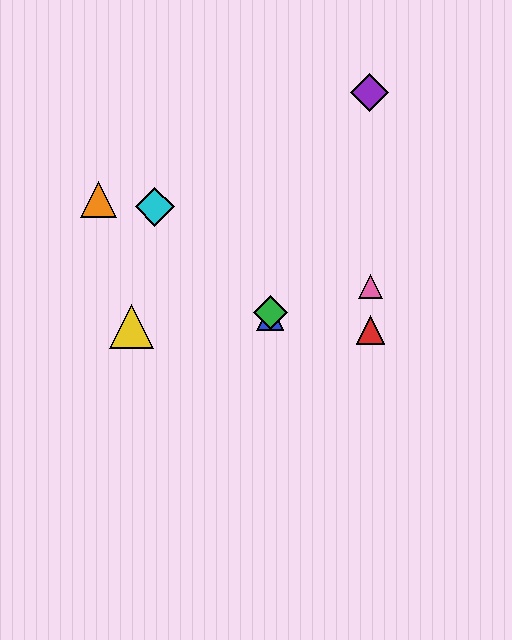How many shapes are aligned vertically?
2 shapes (the blue triangle, the green diamond) are aligned vertically.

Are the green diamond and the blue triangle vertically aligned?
Yes, both are at x≈270.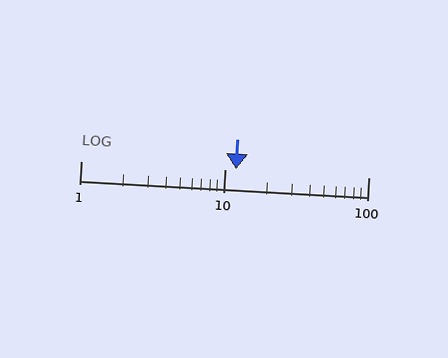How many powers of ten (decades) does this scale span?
The scale spans 2 decades, from 1 to 100.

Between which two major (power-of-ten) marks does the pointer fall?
The pointer is between 10 and 100.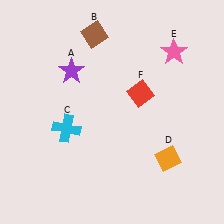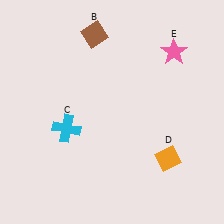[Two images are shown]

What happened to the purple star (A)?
The purple star (A) was removed in Image 2. It was in the top-left area of Image 1.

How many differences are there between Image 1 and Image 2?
There are 2 differences between the two images.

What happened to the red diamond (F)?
The red diamond (F) was removed in Image 2. It was in the top-right area of Image 1.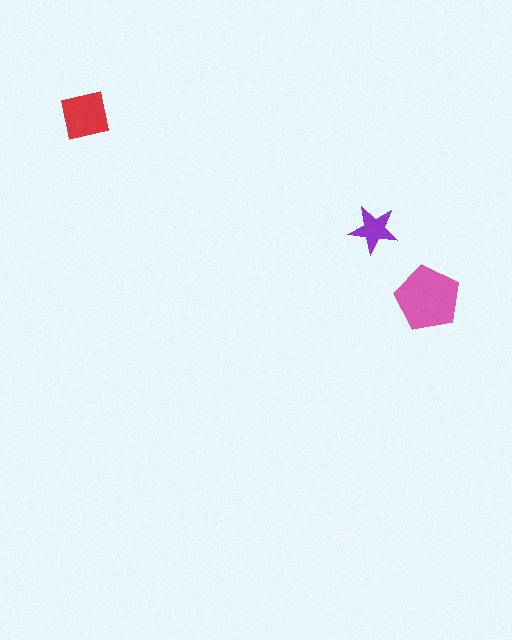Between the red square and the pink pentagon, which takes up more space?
The pink pentagon.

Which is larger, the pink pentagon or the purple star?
The pink pentagon.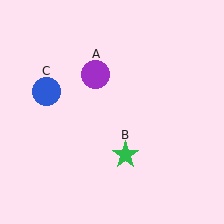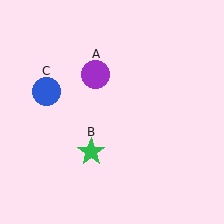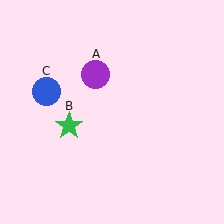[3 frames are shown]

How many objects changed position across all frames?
1 object changed position: green star (object B).